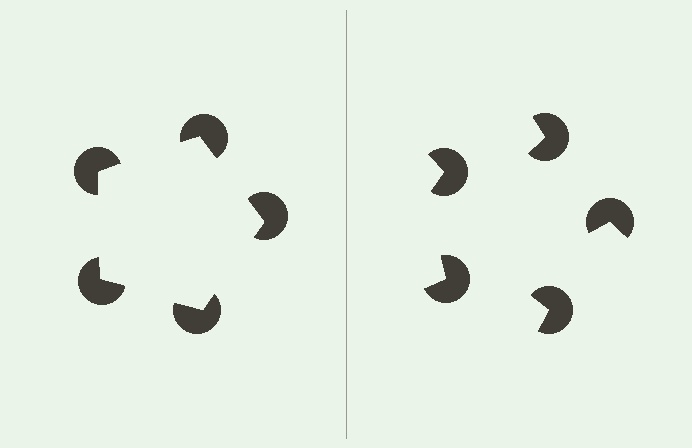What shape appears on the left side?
An illusory pentagon.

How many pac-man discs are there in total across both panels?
10 — 5 on each side.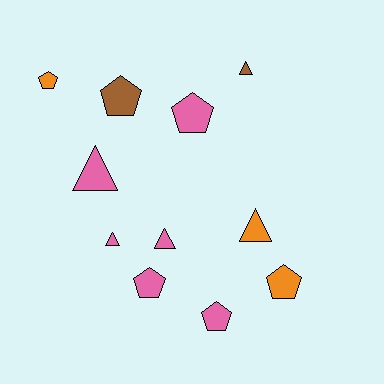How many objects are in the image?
There are 11 objects.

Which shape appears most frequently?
Pentagon, with 6 objects.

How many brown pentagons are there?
There is 1 brown pentagon.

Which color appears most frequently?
Pink, with 6 objects.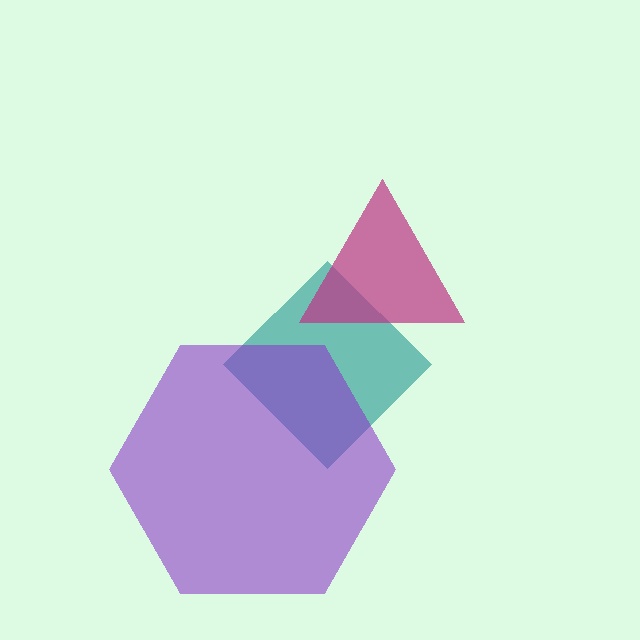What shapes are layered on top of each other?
The layered shapes are: a teal diamond, a purple hexagon, a magenta triangle.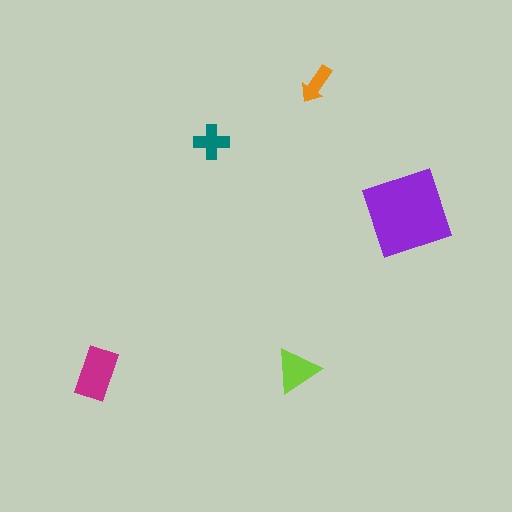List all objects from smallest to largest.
The orange arrow, the teal cross, the lime triangle, the magenta rectangle, the purple square.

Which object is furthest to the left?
The magenta rectangle is leftmost.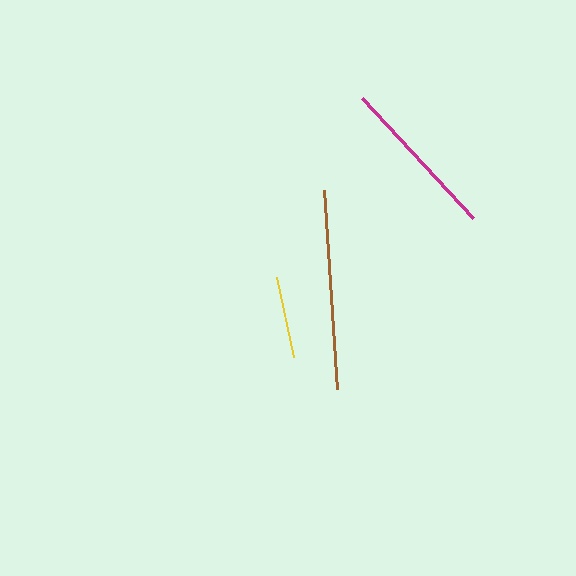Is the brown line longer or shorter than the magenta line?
The brown line is longer than the magenta line.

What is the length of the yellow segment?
The yellow segment is approximately 82 pixels long.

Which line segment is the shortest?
The yellow line is the shortest at approximately 82 pixels.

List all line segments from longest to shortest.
From longest to shortest: brown, magenta, yellow.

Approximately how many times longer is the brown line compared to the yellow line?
The brown line is approximately 2.4 times the length of the yellow line.